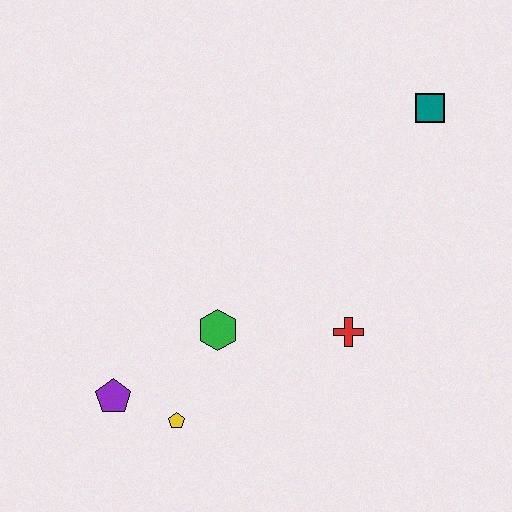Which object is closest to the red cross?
The green hexagon is closest to the red cross.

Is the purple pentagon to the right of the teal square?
No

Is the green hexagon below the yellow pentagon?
No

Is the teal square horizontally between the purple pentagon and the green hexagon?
No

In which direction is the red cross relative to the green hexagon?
The red cross is to the right of the green hexagon.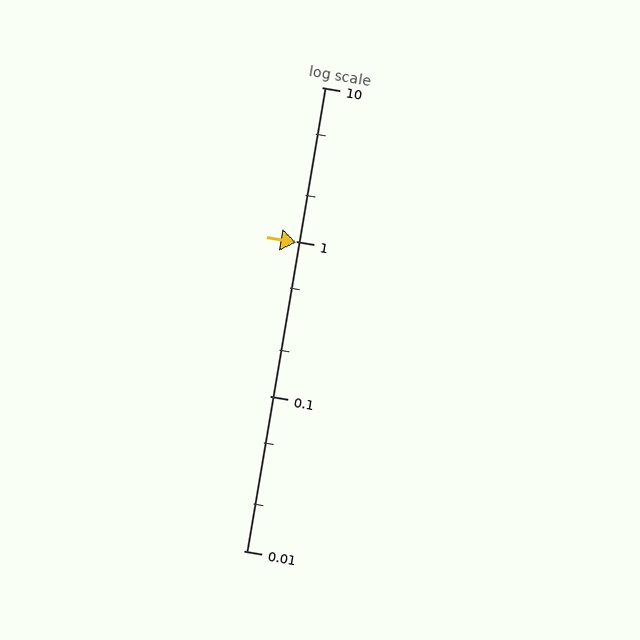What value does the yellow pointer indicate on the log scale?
The pointer indicates approximately 0.99.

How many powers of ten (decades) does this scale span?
The scale spans 3 decades, from 0.01 to 10.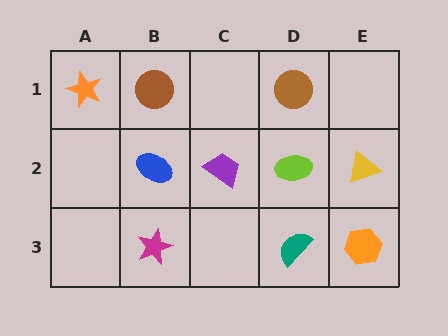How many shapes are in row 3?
3 shapes.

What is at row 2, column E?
A yellow triangle.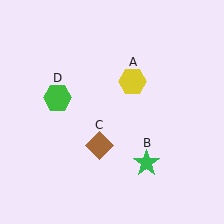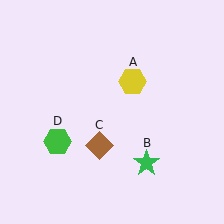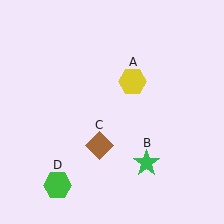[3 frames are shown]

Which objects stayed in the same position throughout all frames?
Yellow hexagon (object A) and green star (object B) and brown diamond (object C) remained stationary.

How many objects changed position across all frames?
1 object changed position: green hexagon (object D).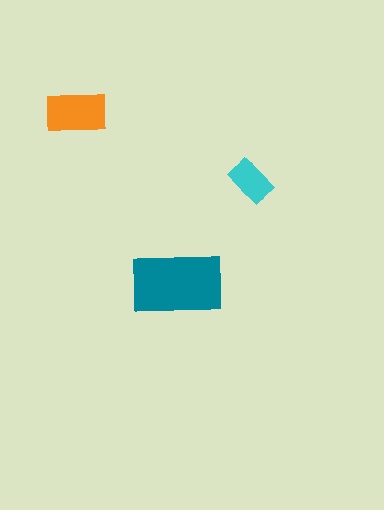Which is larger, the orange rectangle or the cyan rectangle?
The orange one.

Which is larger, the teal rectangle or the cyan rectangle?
The teal one.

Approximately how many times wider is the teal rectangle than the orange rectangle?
About 1.5 times wider.